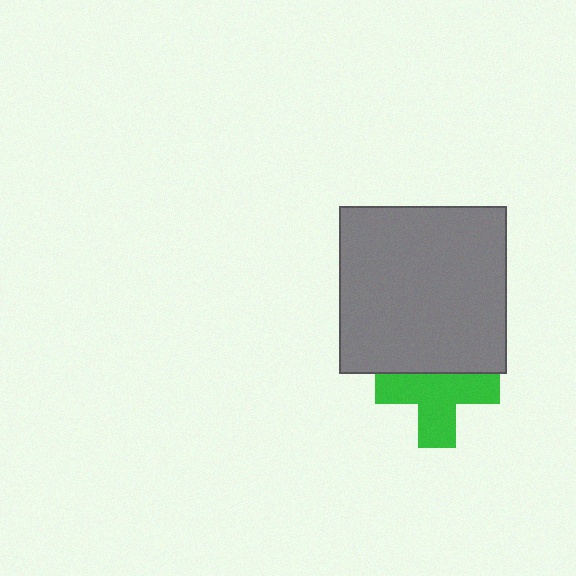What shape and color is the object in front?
The object in front is a gray square.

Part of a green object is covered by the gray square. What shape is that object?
It is a cross.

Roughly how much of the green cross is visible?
Most of it is visible (roughly 68%).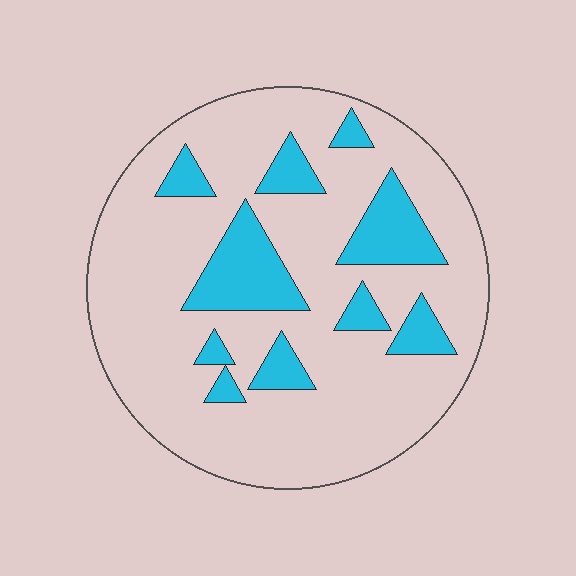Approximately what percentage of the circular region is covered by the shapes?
Approximately 20%.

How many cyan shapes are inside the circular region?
10.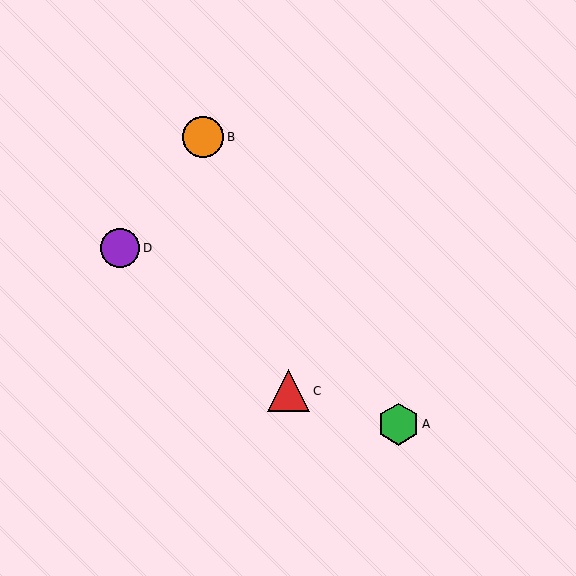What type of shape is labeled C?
Shape C is a red triangle.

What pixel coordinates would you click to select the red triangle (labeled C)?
Click at (289, 391) to select the red triangle C.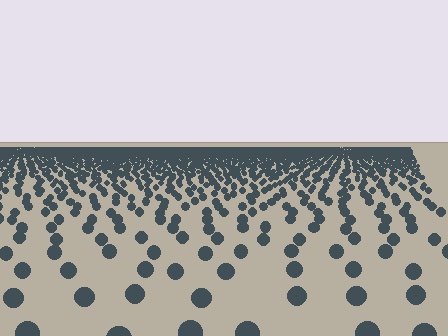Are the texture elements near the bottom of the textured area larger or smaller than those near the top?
Larger. Near the bottom, elements are closer to the viewer and appear at a bigger on-screen size.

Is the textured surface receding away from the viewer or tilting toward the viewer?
The surface is receding away from the viewer. Texture elements get smaller and denser toward the top.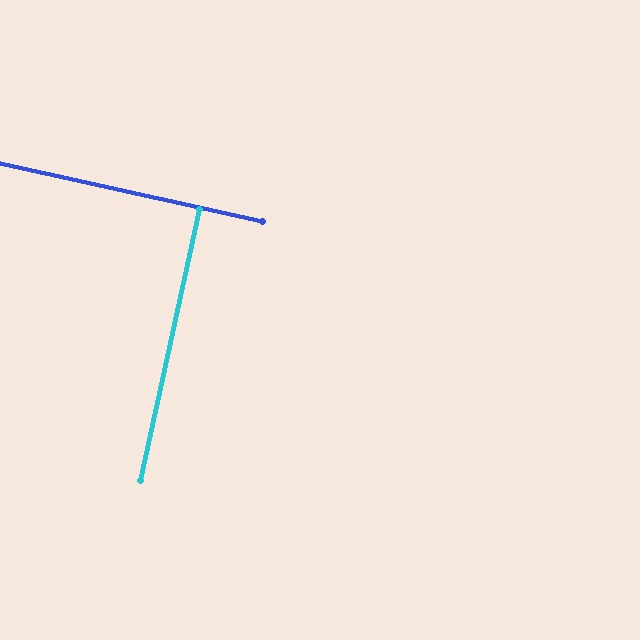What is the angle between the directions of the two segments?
Approximately 90 degrees.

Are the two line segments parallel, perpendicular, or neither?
Perpendicular — they meet at approximately 90°.